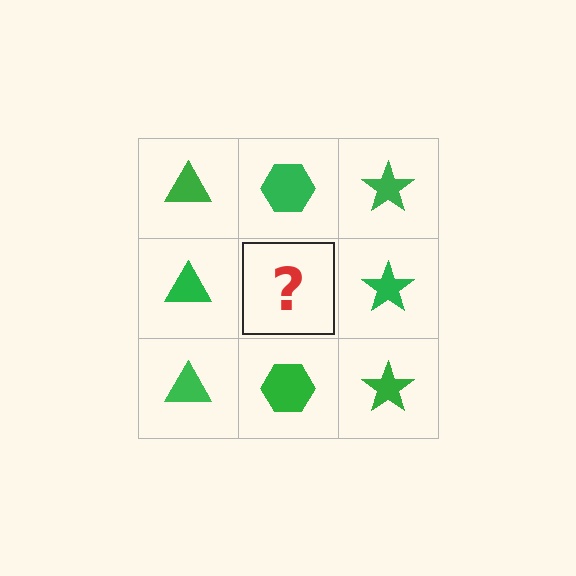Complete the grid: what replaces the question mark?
The question mark should be replaced with a green hexagon.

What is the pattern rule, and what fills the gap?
The rule is that each column has a consistent shape. The gap should be filled with a green hexagon.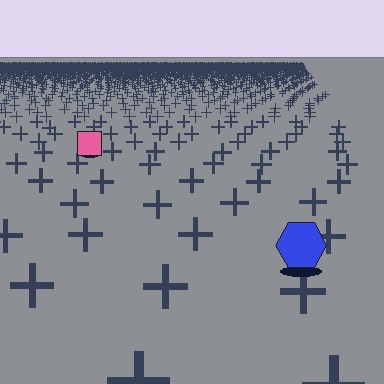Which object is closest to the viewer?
The blue hexagon is closest. The texture marks near it are larger and more spread out.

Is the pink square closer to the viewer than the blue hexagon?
No. The blue hexagon is closer — you can tell from the texture gradient: the ground texture is coarser near it.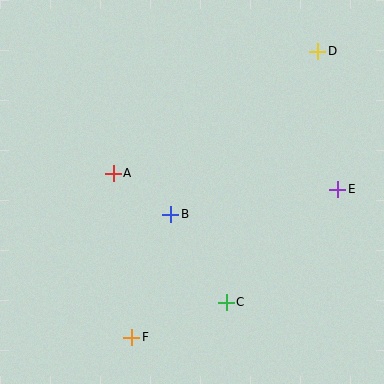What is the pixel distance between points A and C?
The distance between A and C is 172 pixels.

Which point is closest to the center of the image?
Point B at (171, 214) is closest to the center.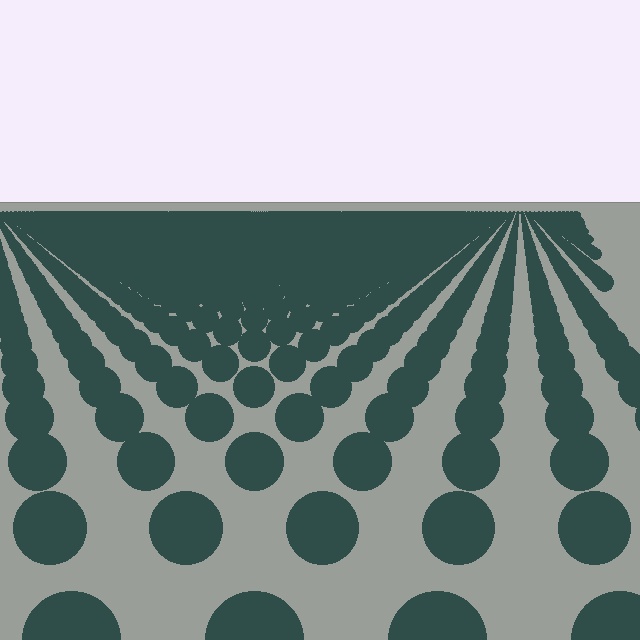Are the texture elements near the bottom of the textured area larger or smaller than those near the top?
Larger. Near the bottom, elements are closer to the viewer and appear at a bigger on-screen size.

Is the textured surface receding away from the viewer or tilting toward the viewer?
The surface is receding away from the viewer. Texture elements get smaller and denser toward the top.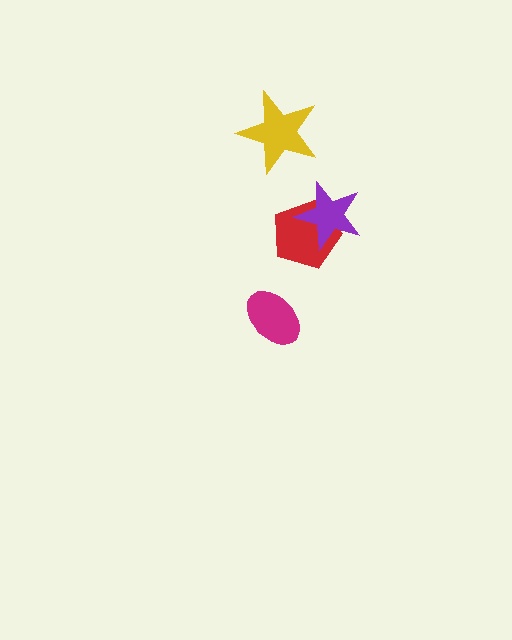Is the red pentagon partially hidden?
Yes, it is partially covered by another shape.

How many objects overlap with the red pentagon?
1 object overlaps with the red pentagon.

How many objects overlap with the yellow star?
0 objects overlap with the yellow star.